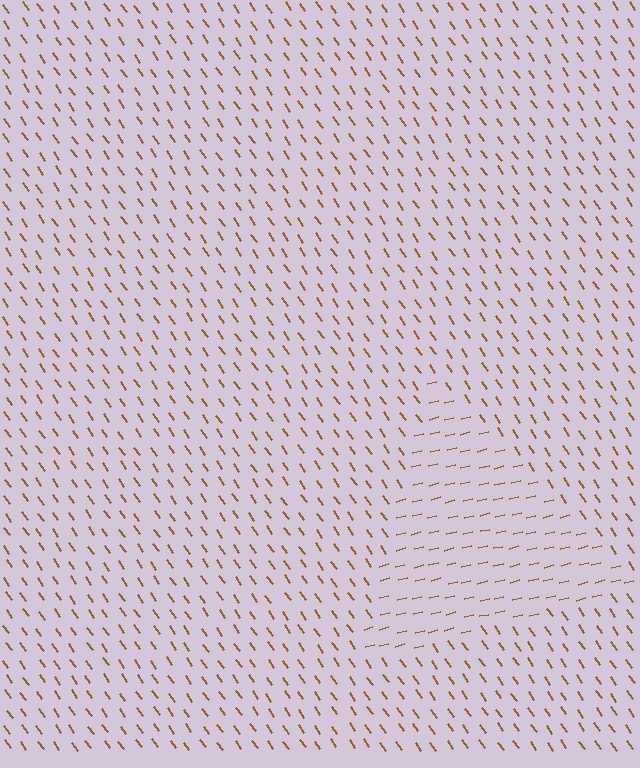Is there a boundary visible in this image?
Yes, there is a texture boundary formed by a change in line orientation.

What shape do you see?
I see a triangle.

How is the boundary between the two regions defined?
The boundary is defined purely by a change in line orientation (approximately 68 degrees difference). All lines are the same color and thickness.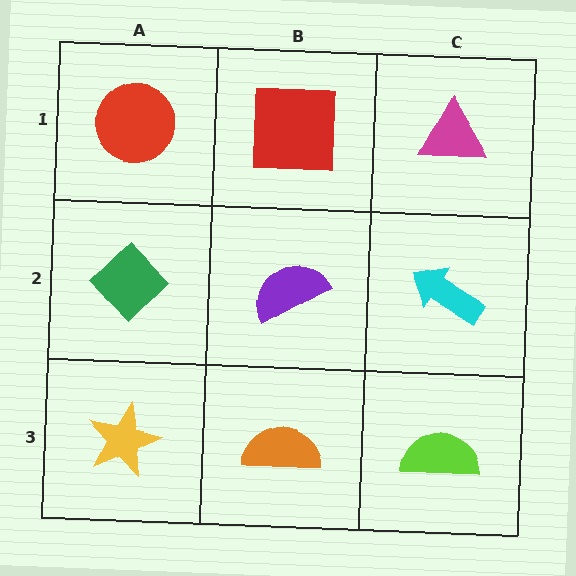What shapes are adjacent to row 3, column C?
A cyan arrow (row 2, column C), an orange semicircle (row 3, column B).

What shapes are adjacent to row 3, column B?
A purple semicircle (row 2, column B), a yellow star (row 3, column A), a lime semicircle (row 3, column C).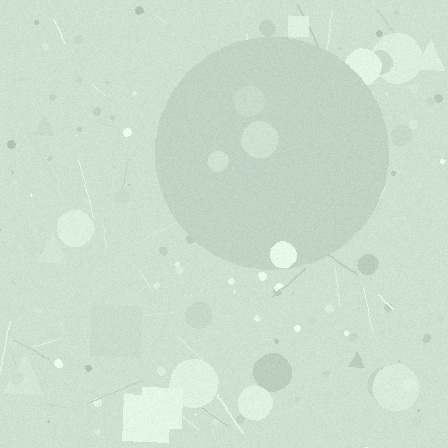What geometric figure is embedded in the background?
A circle is embedded in the background.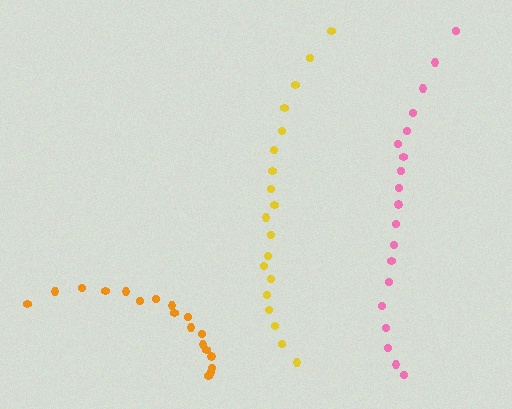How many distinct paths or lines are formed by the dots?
There are 3 distinct paths.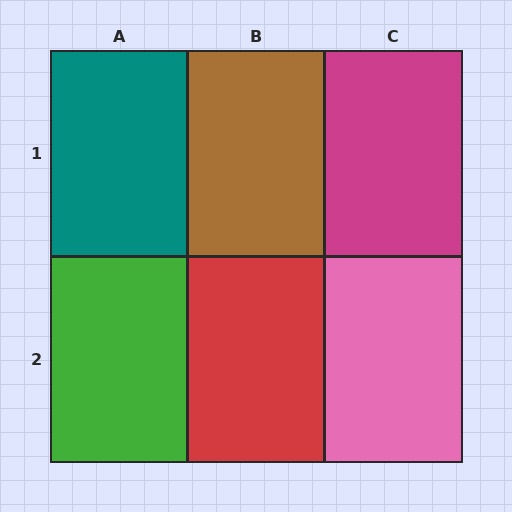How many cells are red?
1 cell is red.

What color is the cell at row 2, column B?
Red.